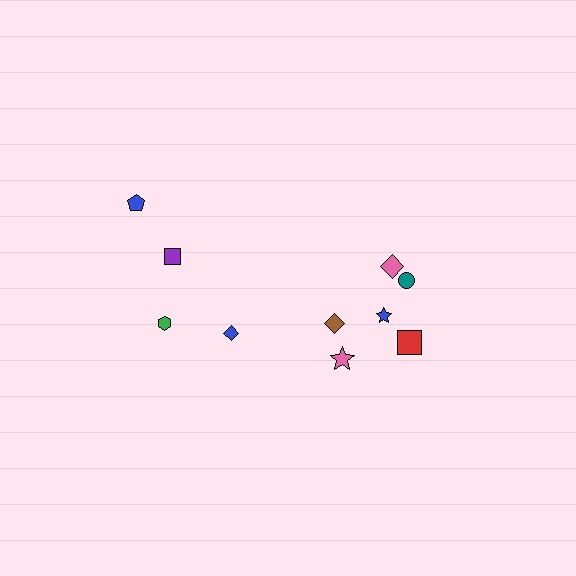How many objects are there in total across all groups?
There are 10 objects.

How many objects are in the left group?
There are 4 objects.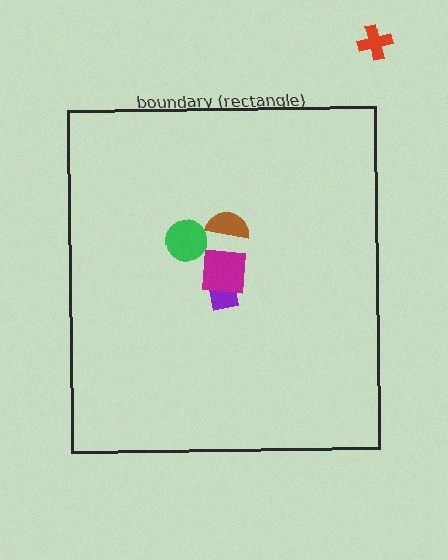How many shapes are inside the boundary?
4 inside, 1 outside.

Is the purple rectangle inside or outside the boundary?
Inside.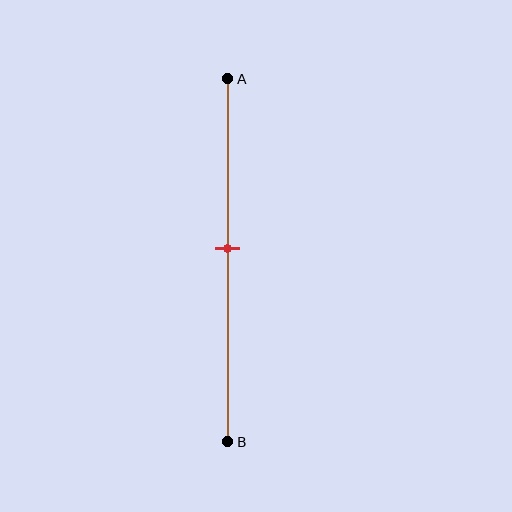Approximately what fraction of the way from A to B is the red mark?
The red mark is approximately 45% of the way from A to B.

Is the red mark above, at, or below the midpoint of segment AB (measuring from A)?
The red mark is above the midpoint of segment AB.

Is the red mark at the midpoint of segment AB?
No, the mark is at about 45% from A, not at the 50% midpoint.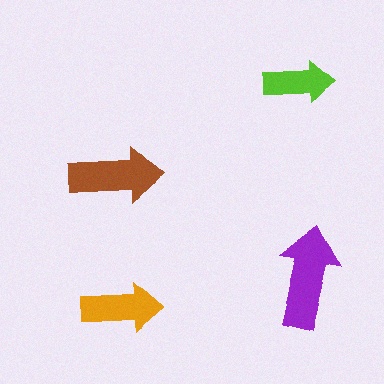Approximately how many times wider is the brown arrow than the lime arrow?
About 1.5 times wider.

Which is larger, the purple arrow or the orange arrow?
The purple one.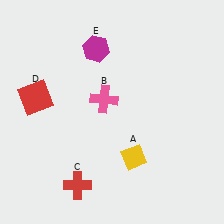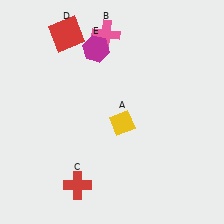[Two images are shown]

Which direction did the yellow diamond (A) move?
The yellow diamond (A) moved up.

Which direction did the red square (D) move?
The red square (D) moved up.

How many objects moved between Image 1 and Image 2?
3 objects moved between the two images.